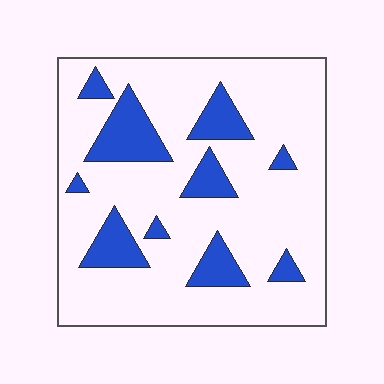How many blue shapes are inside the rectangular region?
10.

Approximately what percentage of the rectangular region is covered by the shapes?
Approximately 20%.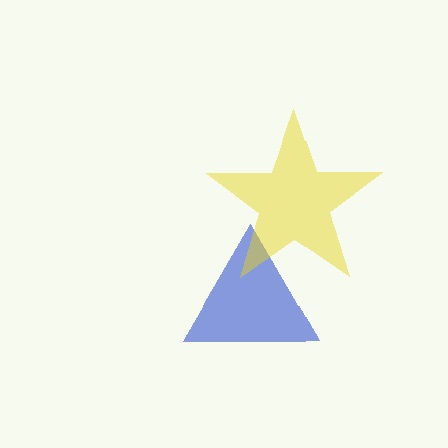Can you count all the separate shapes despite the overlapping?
Yes, there are 2 separate shapes.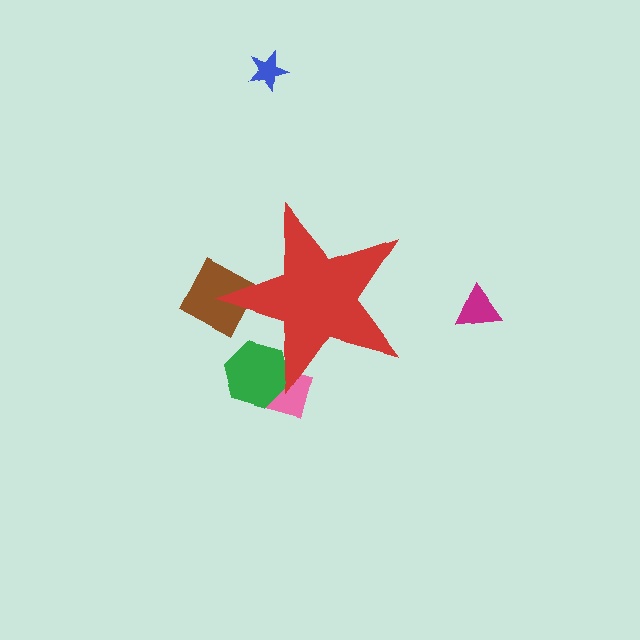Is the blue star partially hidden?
No, the blue star is fully visible.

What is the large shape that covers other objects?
A red star.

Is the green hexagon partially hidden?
Yes, the green hexagon is partially hidden behind the red star.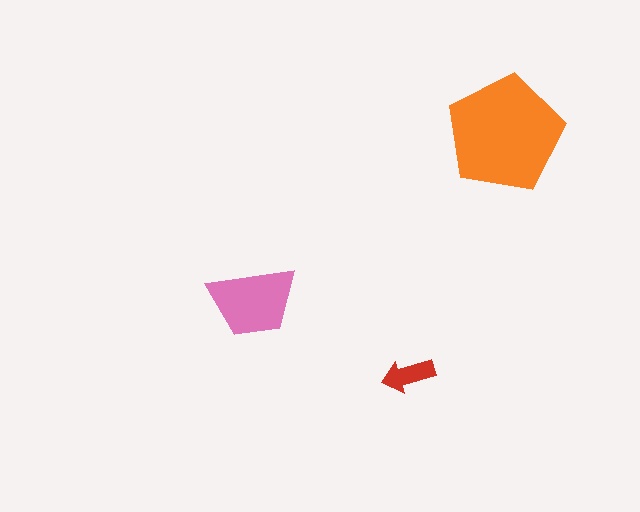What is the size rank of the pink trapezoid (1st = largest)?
2nd.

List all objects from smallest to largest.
The red arrow, the pink trapezoid, the orange pentagon.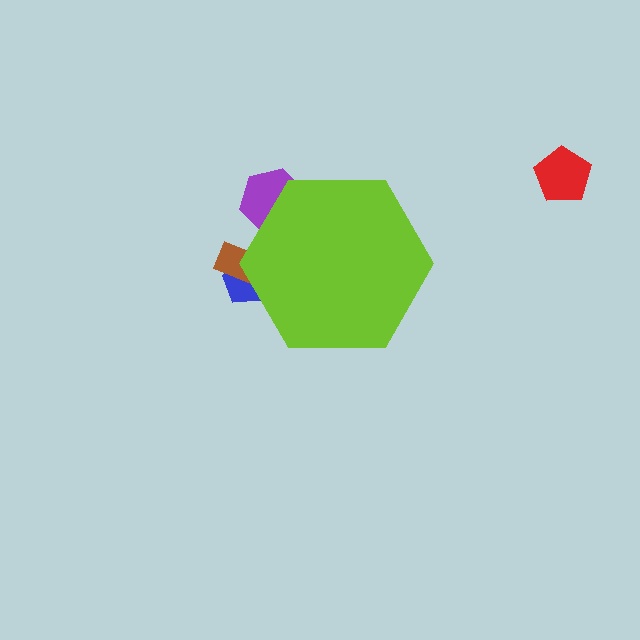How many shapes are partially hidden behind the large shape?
3 shapes are partially hidden.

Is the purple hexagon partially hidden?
Yes, the purple hexagon is partially hidden behind the lime hexagon.